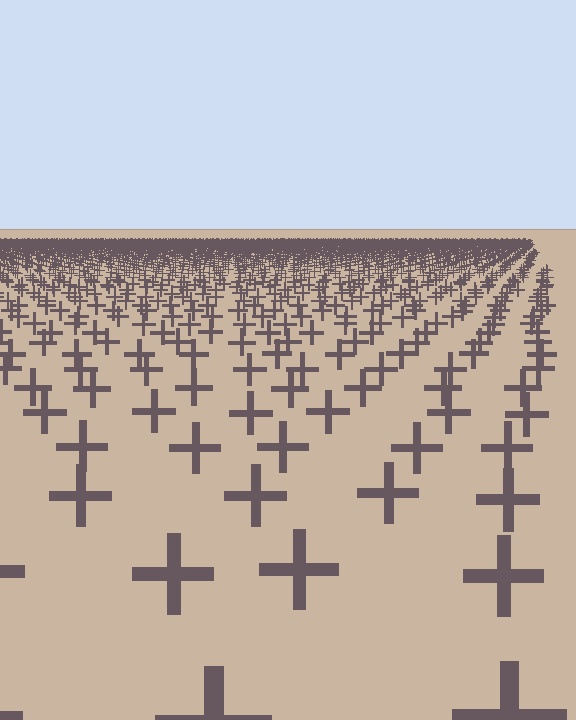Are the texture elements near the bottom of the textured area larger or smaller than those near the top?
Larger. Near the bottom, elements are closer to the viewer and appear at a bigger on-screen size.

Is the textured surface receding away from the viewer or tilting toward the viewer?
The surface is receding away from the viewer. Texture elements get smaller and denser toward the top.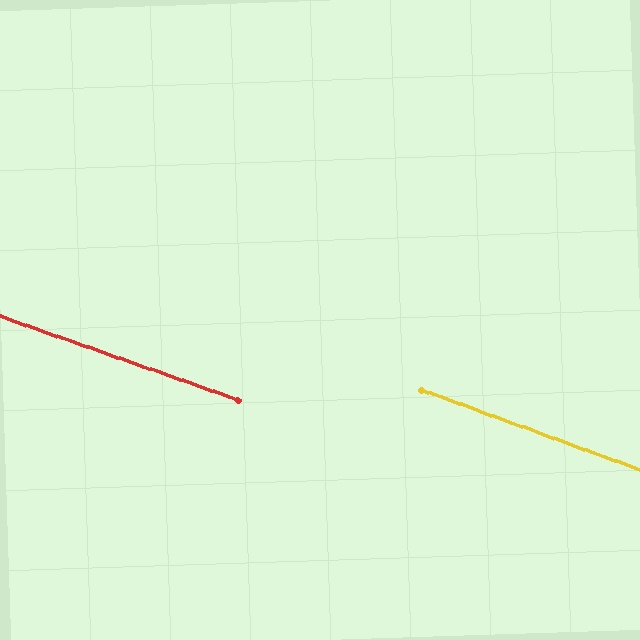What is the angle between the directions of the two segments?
Approximately 1 degree.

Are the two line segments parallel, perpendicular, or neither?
Parallel — their directions differ by only 0.8°.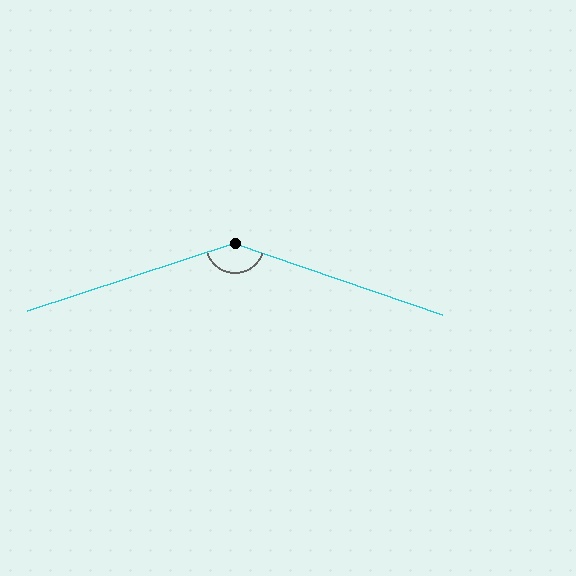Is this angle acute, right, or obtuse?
It is obtuse.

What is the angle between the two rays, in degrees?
Approximately 143 degrees.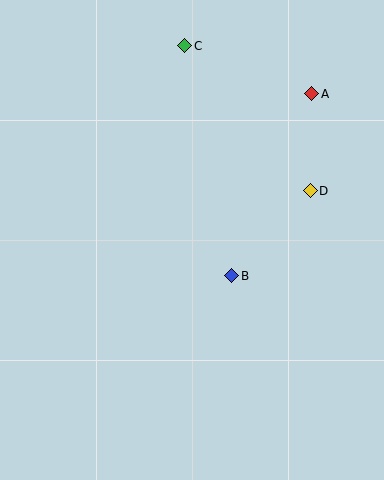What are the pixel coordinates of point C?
Point C is at (185, 46).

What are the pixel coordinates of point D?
Point D is at (310, 191).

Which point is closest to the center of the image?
Point B at (232, 276) is closest to the center.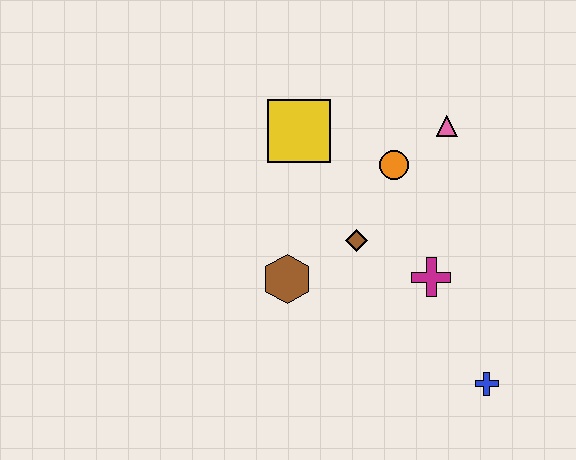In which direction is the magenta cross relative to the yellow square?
The magenta cross is below the yellow square.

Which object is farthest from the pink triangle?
The blue cross is farthest from the pink triangle.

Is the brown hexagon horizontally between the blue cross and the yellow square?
No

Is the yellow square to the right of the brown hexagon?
Yes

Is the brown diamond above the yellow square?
No